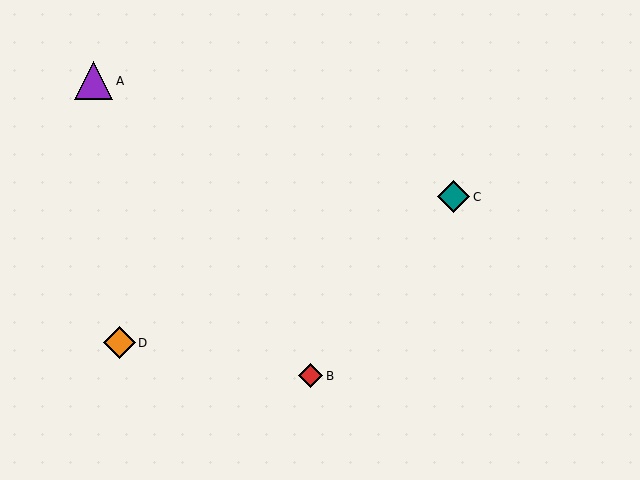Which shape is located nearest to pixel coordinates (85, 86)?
The purple triangle (labeled A) at (93, 81) is nearest to that location.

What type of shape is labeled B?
Shape B is a red diamond.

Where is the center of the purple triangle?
The center of the purple triangle is at (93, 81).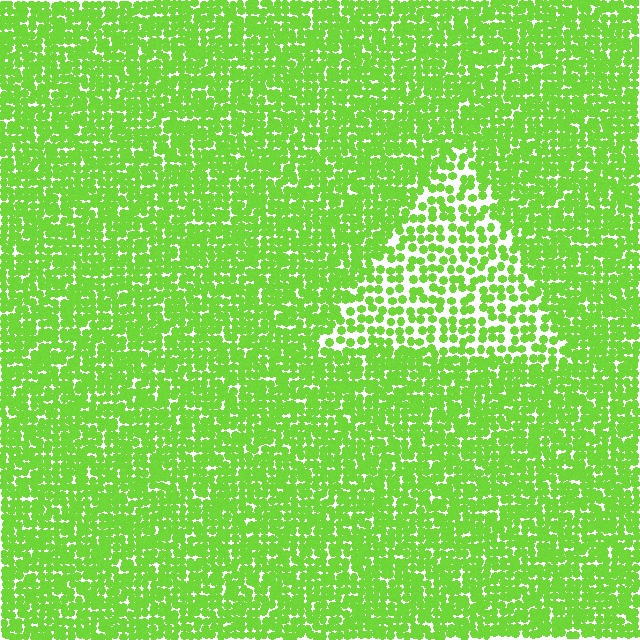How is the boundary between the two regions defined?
The boundary is defined by a change in element density (approximately 1.9x ratio). All elements are the same color, size, and shape.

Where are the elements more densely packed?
The elements are more densely packed outside the triangle boundary.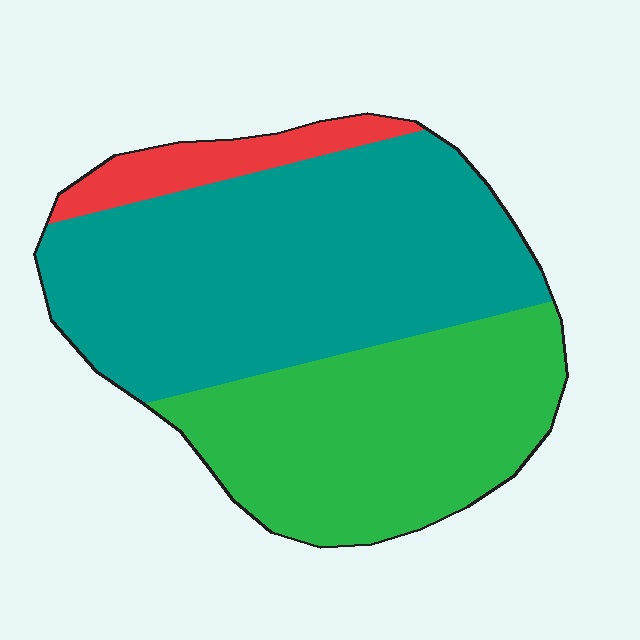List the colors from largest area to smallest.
From largest to smallest: teal, green, red.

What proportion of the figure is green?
Green takes up about three eighths (3/8) of the figure.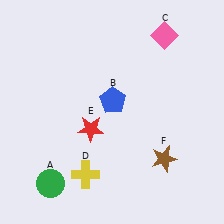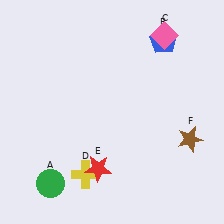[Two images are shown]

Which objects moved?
The objects that moved are: the blue pentagon (B), the red star (E), the brown star (F).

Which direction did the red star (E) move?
The red star (E) moved down.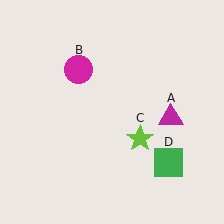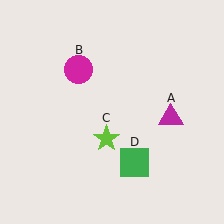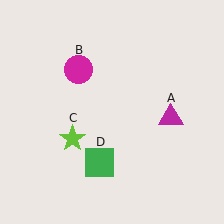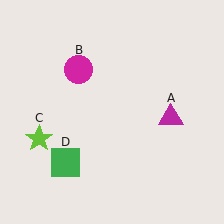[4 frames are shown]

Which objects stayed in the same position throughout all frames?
Magenta triangle (object A) and magenta circle (object B) remained stationary.